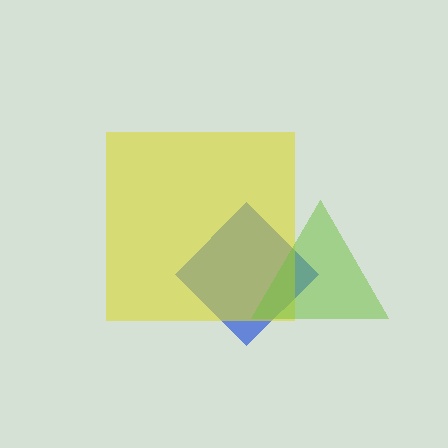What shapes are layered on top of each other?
The layered shapes are: a blue diamond, a yellow square, a lime triangle.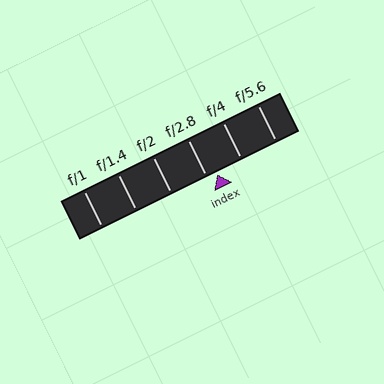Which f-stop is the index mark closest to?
The index mark is closest to f/2.8.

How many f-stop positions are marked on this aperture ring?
There are 6 f-stop positions marked.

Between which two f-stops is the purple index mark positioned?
The index mark is between f/2.8 and f/4.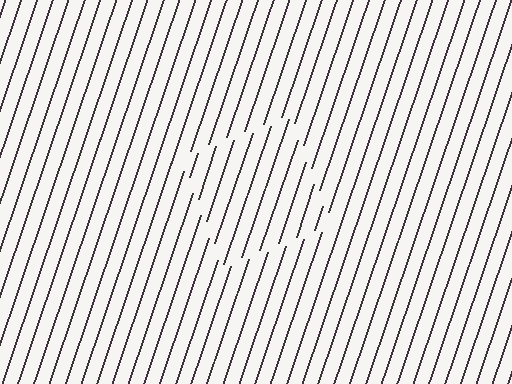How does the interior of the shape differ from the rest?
The interior of the shape contains the same grating, shifted by half a period — the contour is defined by the phase discontinuity where line-ends from the inner and outer gratings abut.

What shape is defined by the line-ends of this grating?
An illusory square. The interior of the shape contains the same grating, shifted by half a period — the contour is defined by the phase discontinuity where line-ends from the inner and outer gratings abut.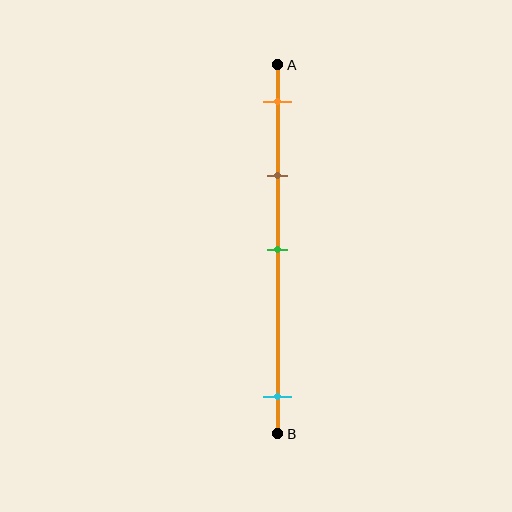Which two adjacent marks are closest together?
The orange and brown marks are the closest adjacent pair.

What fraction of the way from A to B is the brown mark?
The brown mark is approximately 30% (0.3) of the way from A to B.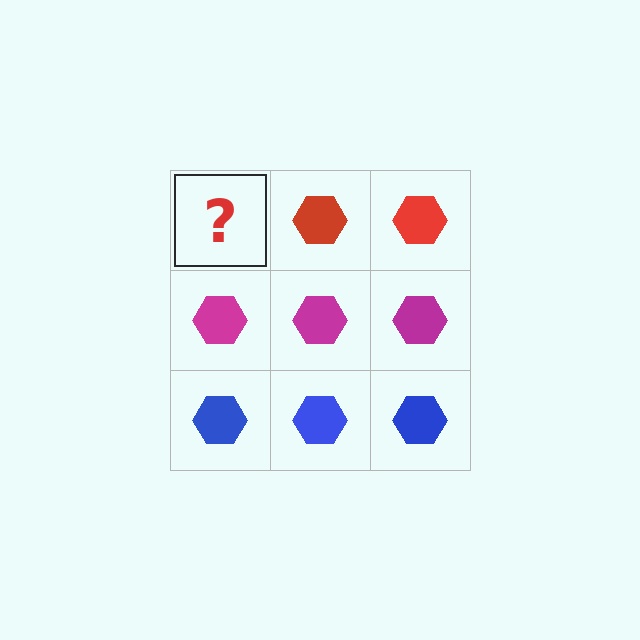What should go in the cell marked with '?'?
The missing cell should contain a red hexagon.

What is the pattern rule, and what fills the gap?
The rule is that each row has a consistent color. The gap should be filled with a red hexagon.